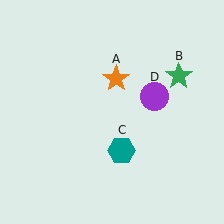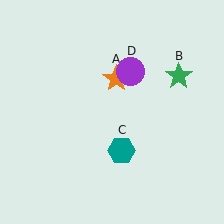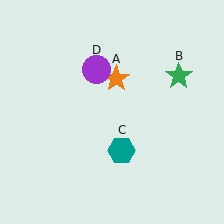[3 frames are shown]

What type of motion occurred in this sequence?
The purple circle (object D) rotated counterclockwise around the center of the scene.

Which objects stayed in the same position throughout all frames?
Orange star (object A) and green star (object B) and teal hexagon (object C) remained stationary.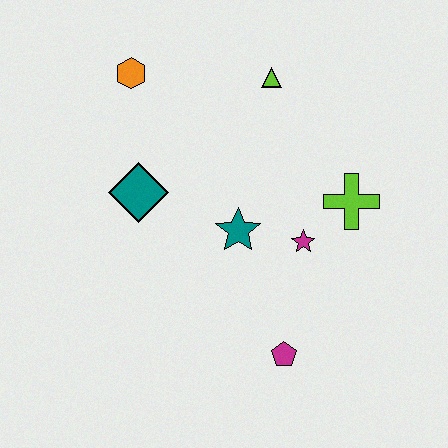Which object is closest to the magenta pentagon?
The magenta star is closest to the magenta pentagon.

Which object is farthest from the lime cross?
The orange hexagon is farthest from the lime cross.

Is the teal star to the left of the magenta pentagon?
Yes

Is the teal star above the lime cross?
No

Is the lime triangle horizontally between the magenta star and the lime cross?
No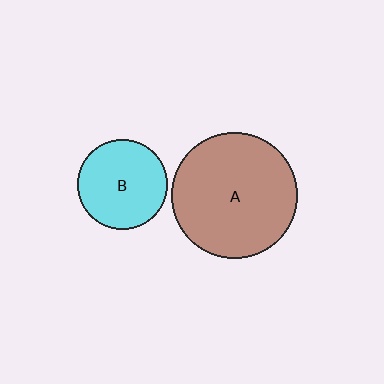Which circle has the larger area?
Circle A (brown).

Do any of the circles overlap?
No, none of the circles overlap.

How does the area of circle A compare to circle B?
Approximately 2.0 times.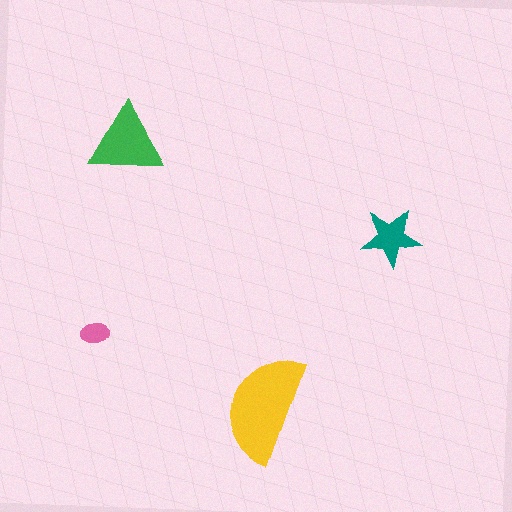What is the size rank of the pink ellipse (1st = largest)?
4th.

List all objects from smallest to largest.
The pink ellipse, the teal star, the green triangle, the yellow semicircle.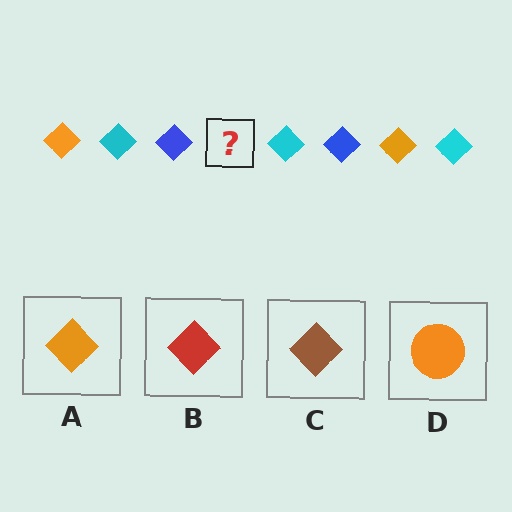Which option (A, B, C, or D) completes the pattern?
A.